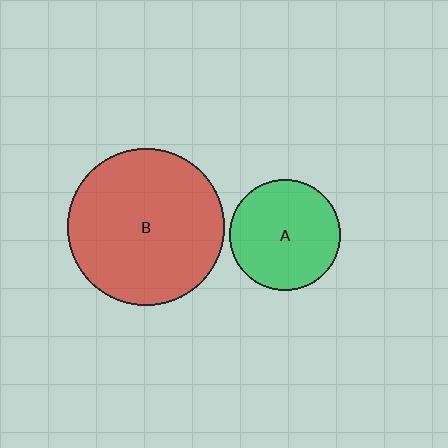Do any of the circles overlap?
No, none of the circles overlap.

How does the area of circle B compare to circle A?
Approximately 2.0 times.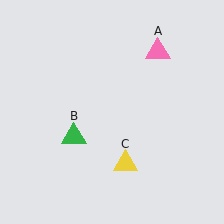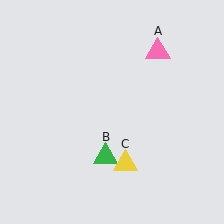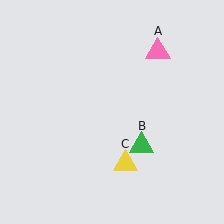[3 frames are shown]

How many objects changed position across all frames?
1 object changed position: green triangle (object B).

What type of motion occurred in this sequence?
The green triangle (object B) rotated counterclockwise around the center of the scene.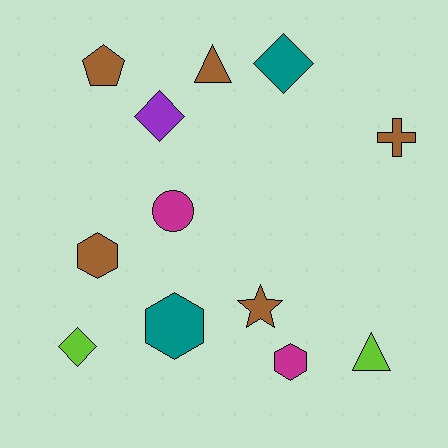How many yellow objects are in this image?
There are no yellow objects.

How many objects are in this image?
There are 12 objects.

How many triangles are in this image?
There are 2 triangles.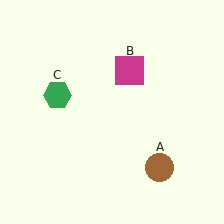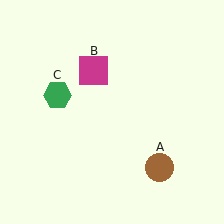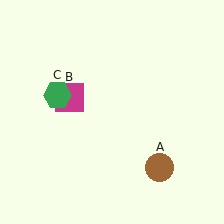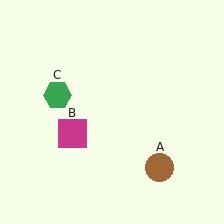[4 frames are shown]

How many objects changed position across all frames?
1 object changed position: magenta square (object B).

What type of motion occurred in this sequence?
The magenta square (object B) rotated counterclockwise around the center of the scene.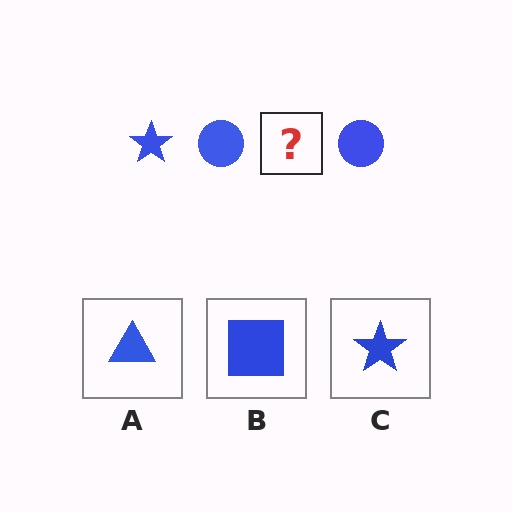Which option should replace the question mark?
Option C.